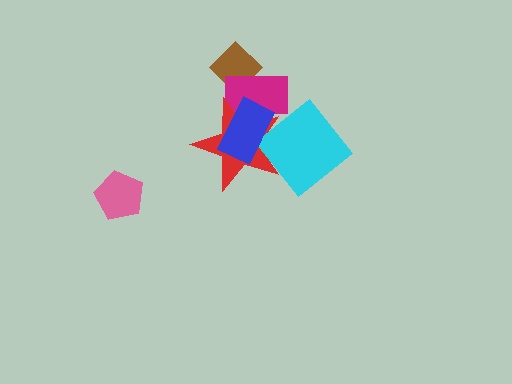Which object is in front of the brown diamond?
The magenta rectangle is in front of the brown diamond.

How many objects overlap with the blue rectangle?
3 objects overlap with the blue rectangle.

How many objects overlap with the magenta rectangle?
4 objects overlap with the magenta rectangle.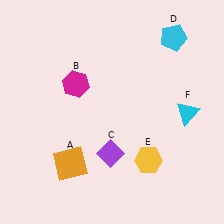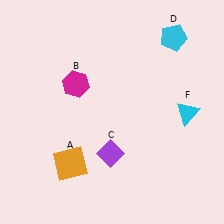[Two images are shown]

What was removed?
The yellow hexagon (E) was removed in Image 2.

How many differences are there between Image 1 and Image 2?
There is 1 difference between the two images.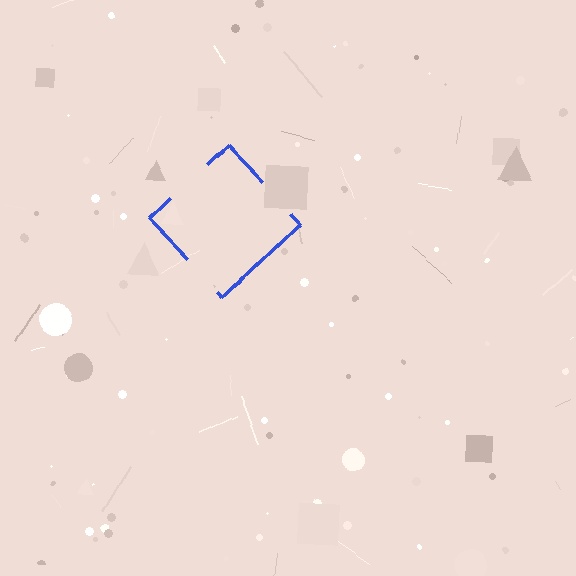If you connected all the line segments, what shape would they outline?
They would outline a diamond.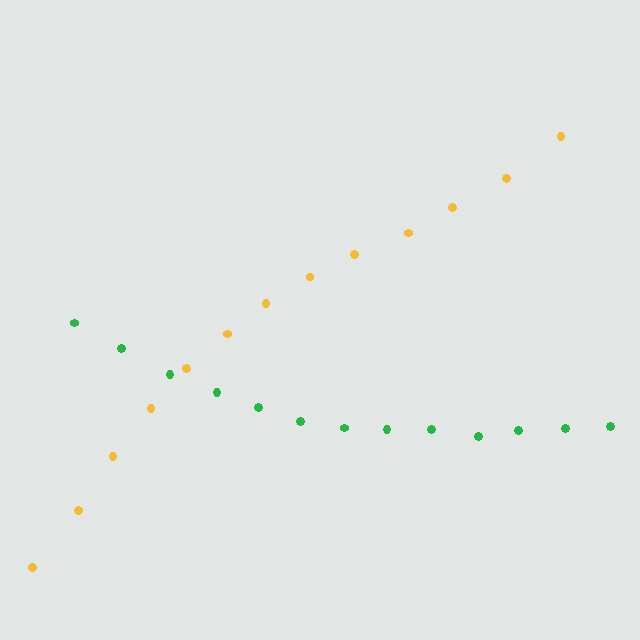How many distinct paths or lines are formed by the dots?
There are 2 distinct paths.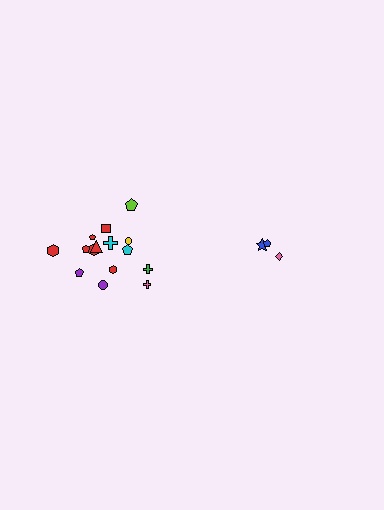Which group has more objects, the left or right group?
The left group.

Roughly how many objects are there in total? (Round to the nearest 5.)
Roughly 20 objects in total.